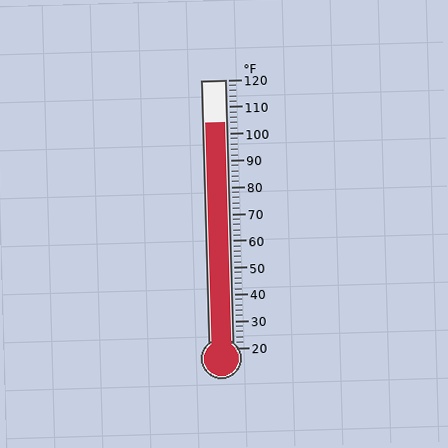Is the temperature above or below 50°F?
The temperature is above 50°F.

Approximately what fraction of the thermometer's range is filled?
The thermometer is filled to approximately 85% of its range.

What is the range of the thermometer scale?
The thermometer scale ranges from 20°F to 120°F.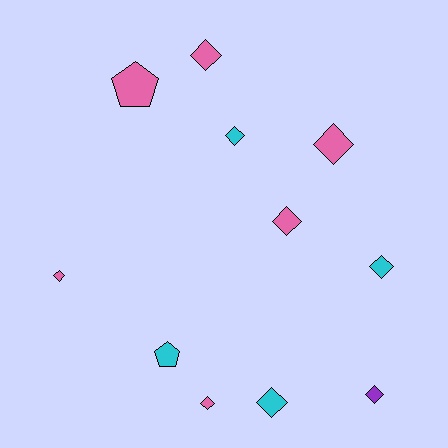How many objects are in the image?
There are 11 objects.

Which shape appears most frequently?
Diamond, with 9 objects.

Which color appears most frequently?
Pink, with 6 objects.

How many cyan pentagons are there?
There is 1 cyan pentagon.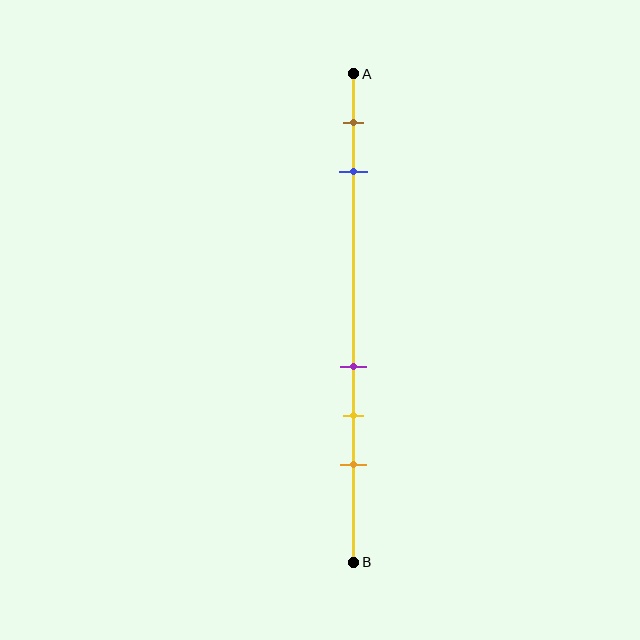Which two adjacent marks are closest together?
The purple and yellow marks are the closest adjacent pair.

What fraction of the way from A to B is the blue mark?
The blue mark is approximately 20% (0.2) of the way from A to B.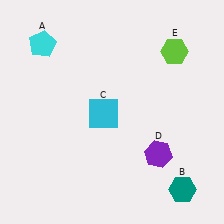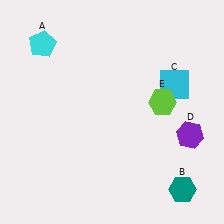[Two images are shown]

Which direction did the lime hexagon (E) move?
The lime hexagon (E) moved down.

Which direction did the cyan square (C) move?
The cyan square (C) moved right.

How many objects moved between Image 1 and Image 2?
3 objects moved between the two images.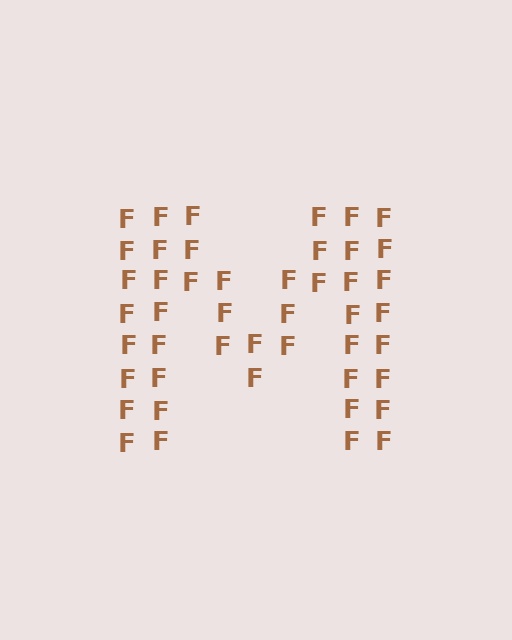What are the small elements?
The small elements are letter F's.